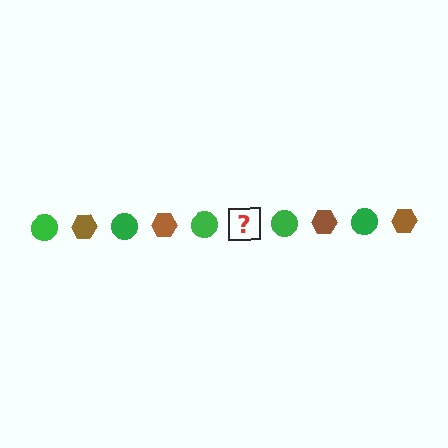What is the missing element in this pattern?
The missing element is a brown hexagon.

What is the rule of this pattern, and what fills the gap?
The rule is that the pattern alternates between green circle and brown hexagon. The gap should be filled with a brown hexagon.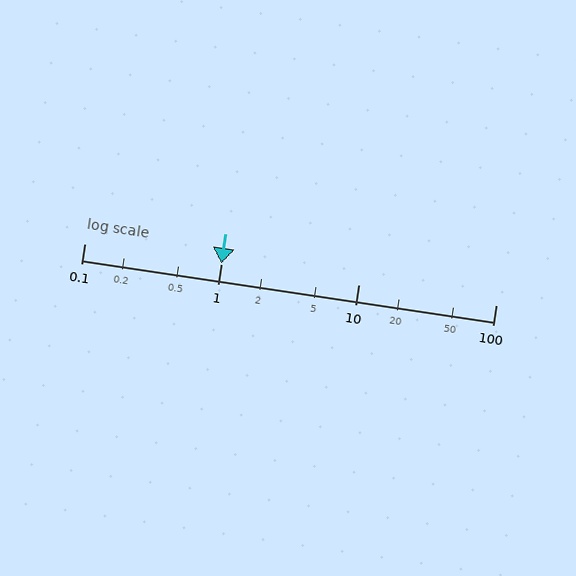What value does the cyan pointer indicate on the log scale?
The pointer indicates approximately 1.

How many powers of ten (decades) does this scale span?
The scale spans 3 decades, from 0.1 to 100.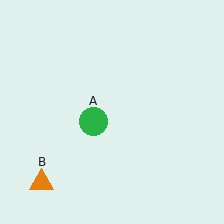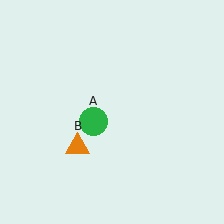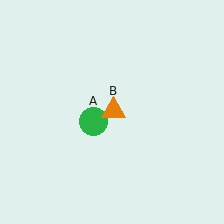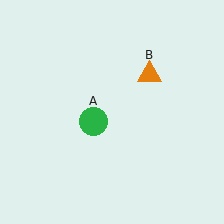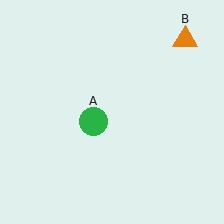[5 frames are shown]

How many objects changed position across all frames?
1 object changed position: orange triangle (object B).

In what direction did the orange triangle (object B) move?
The orange triangle (object B) moved up and to the right.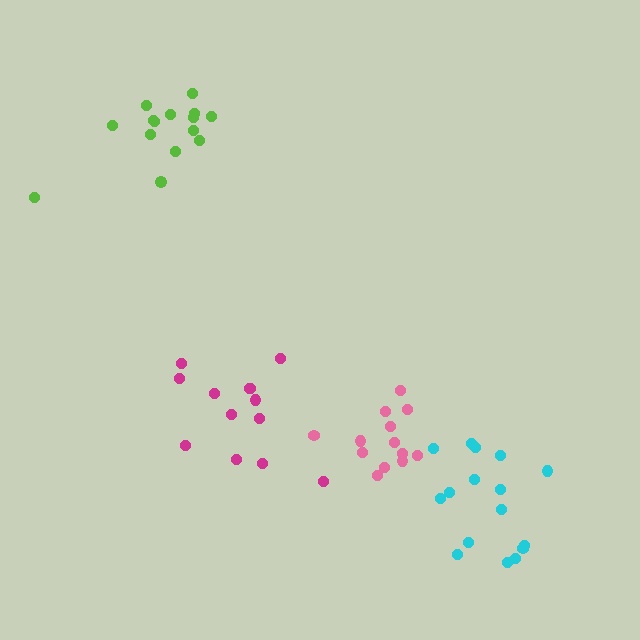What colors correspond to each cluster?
The clusters are colored: magenta, cyan, pink, lime.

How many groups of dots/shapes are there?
There are 4 groups.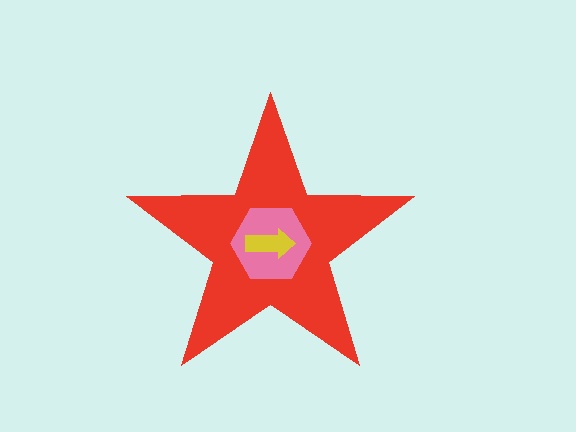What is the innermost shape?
The yellow arrow.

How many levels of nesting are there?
3.